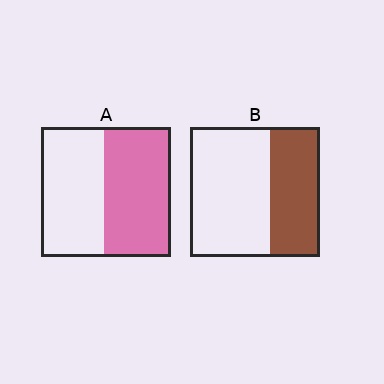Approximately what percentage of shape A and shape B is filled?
A is approximately 50% and B is approximately 40%.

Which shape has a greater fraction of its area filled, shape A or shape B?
Shape A.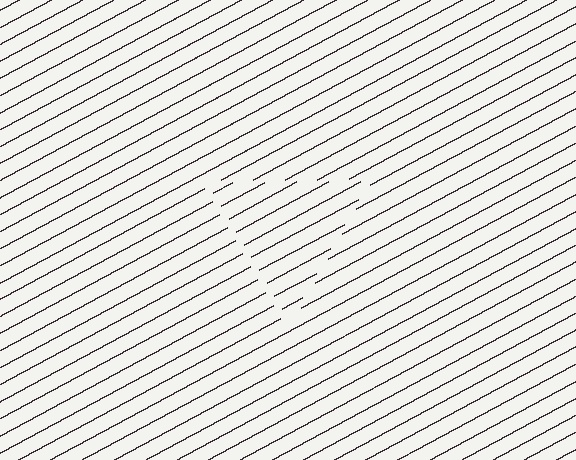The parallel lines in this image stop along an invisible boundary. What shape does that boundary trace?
An illusory triangle. The interior of the shape contains the same grating, shifted by half a period — the contour is defined by the phase discontinuity where line-ends from the inner and outer gratings abut.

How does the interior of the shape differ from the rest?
The interior of the shape contains the same grating, shifted by half a period — the contour is defined by the phase discontinuity where line-ends from the inner and outer gratings abut.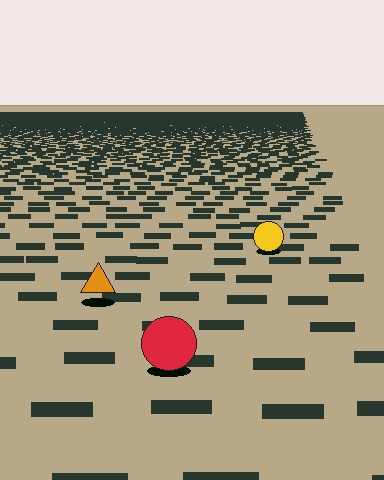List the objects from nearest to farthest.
From nearest to farthest: the red circle, the orange triangle, the yellow circle.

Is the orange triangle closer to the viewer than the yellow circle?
Yes. The orange triangle is closer — you can tell from the texture gradient: the ground texture is coarser near it.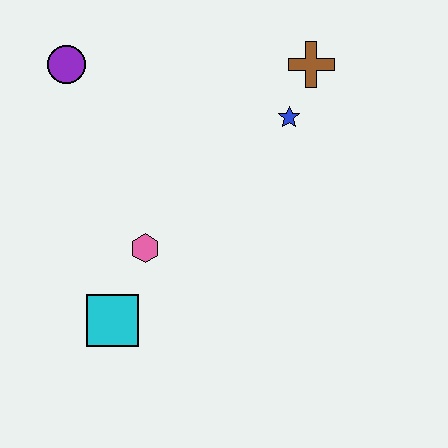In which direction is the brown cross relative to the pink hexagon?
The brown cross is above the pink hexagon.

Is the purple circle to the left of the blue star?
Yes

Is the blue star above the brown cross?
No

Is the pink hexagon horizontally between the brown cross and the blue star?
No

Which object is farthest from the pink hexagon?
The brown cross is farthest from the pink hexagon.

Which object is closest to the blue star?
The brown cross is closest to the blue star.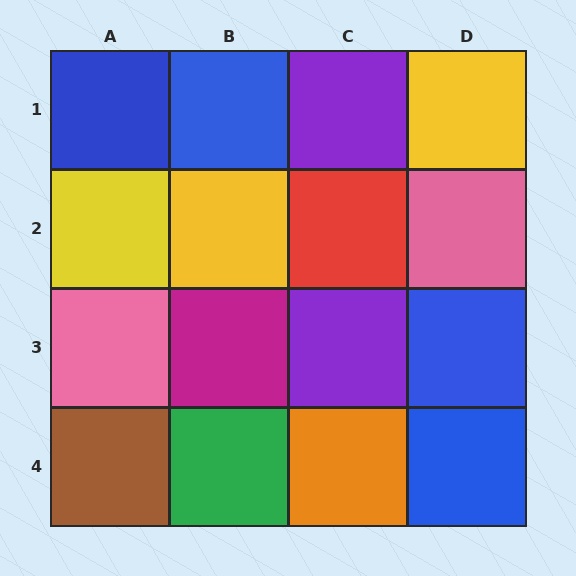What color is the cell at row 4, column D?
Blue.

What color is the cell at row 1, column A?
Blue.